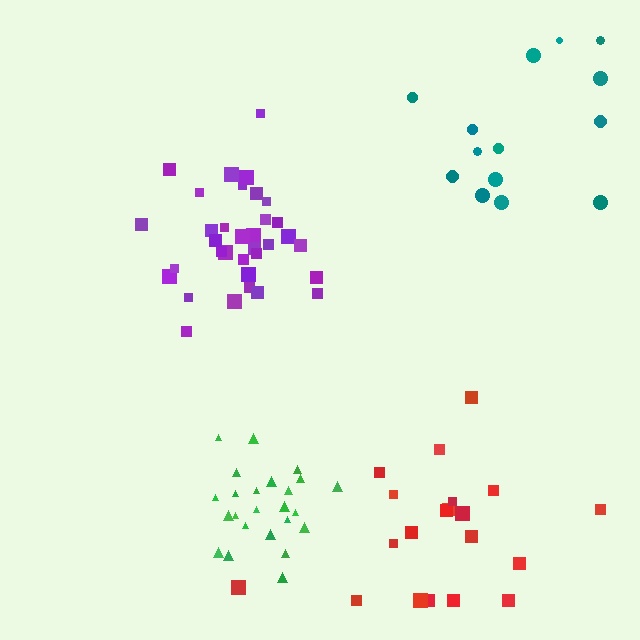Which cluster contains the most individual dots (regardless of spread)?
Purple (34).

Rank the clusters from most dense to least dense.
green, purple, red, teal.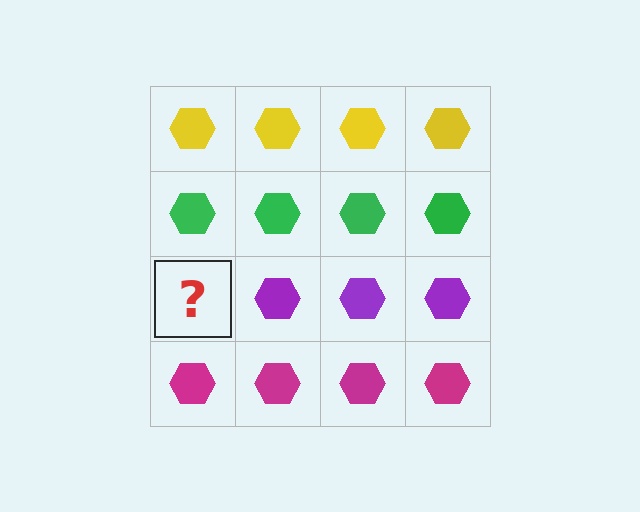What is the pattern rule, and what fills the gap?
The rule is that each row has a consistent color. The gap should be filled with a purple hexagon.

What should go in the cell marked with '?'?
The missing cell should contain a purple hexagon.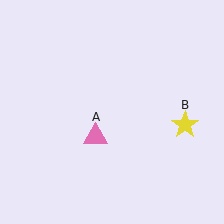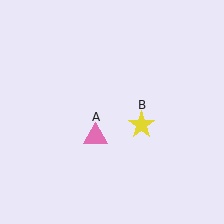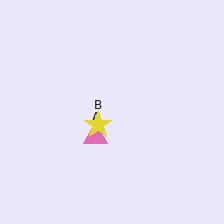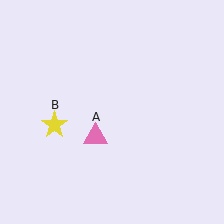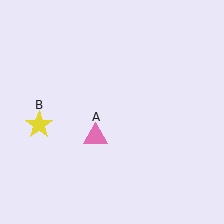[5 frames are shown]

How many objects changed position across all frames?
1 object changed position: yellow star (object B).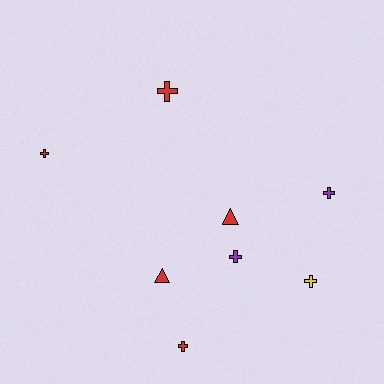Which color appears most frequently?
Red, with 5 objects.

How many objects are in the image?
There are 8 objects.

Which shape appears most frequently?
Cross, with 6 objects.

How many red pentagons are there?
There are no red pentagons.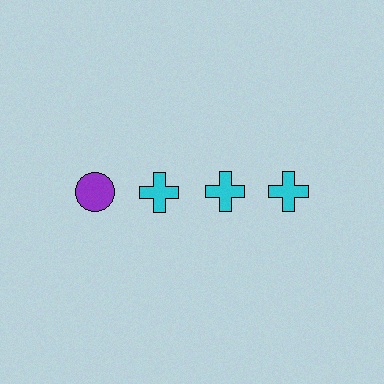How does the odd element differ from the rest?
It differs in both color (purple instead of cyan) and shape (circle instead of cross).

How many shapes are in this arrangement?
There are 4 shapes arranged in a grid pattern.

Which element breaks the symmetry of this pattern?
The purple circle in the top row, leftmost column breaks the symmetry. All other shapes are cyan crosses.